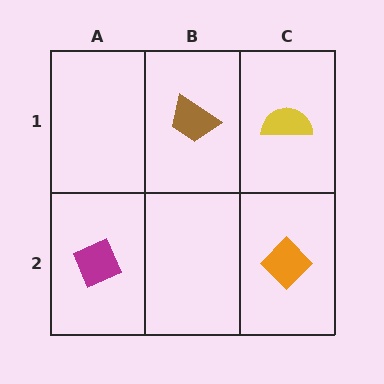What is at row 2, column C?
An orange diamond.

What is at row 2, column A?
A magenta diamond.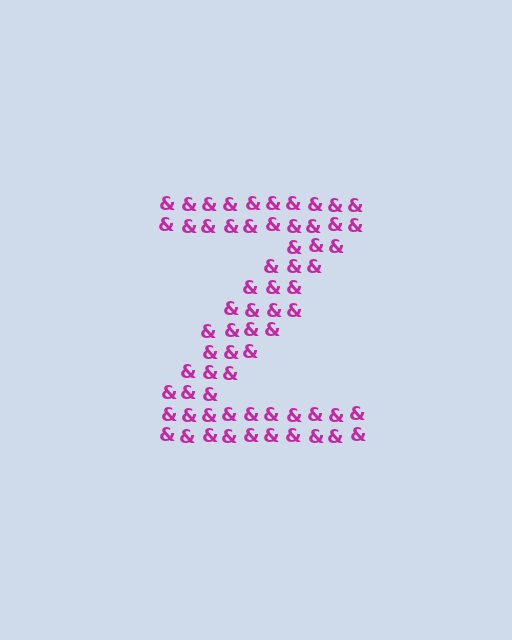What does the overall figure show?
The overall figure shows the letter Z.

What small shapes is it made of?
It is made of small ampersands.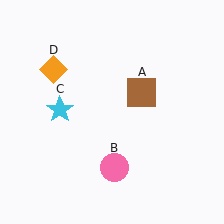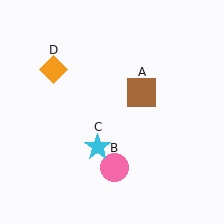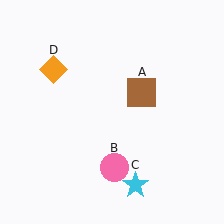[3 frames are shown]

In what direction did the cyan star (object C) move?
The cyan star (object C) moved down and to the right.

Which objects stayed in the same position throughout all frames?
Brown square (object A) and pink circle (object B) and orange diamond (object D) remained stationary.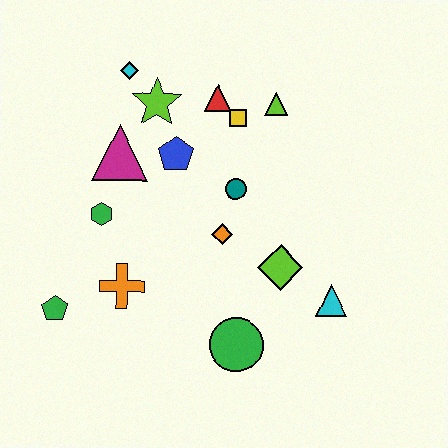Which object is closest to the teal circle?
The orange diamond is closest to the teal circle.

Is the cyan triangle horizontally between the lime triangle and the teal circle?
No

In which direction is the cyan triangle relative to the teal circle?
The cyan triangle is below the teal circle.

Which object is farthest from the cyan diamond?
The cyan triangle is farthest from the cyan diamond.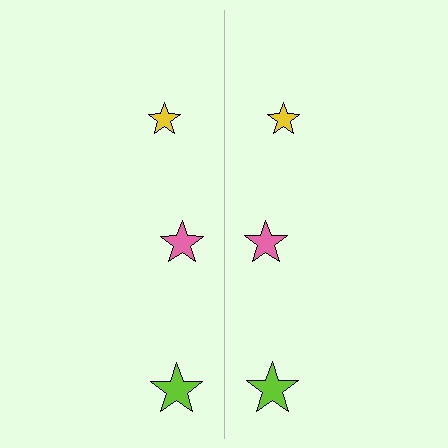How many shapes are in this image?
There are 6 shapes in this image.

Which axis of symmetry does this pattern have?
The pattern has a vertical axis of symmetry running through the center of the image.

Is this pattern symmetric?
Yes, this pattern has bilateral (reflection) symmetry.